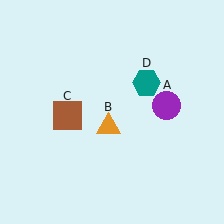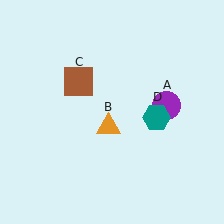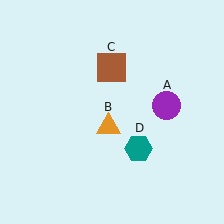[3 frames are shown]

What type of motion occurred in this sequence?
The brown square (object C), teal hexagon (object D) rotated clockwise around the center of the scene.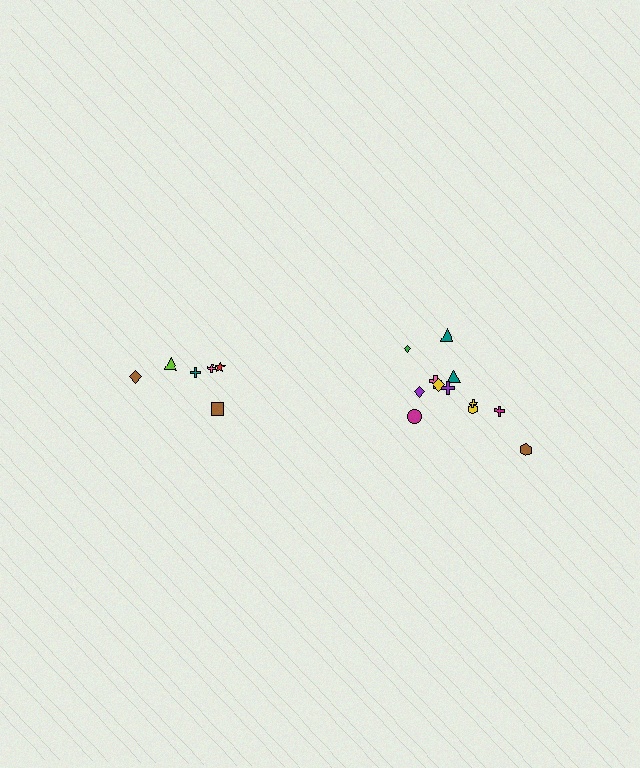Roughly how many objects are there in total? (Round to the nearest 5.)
Roughly 20 objects in total.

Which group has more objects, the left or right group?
The right group.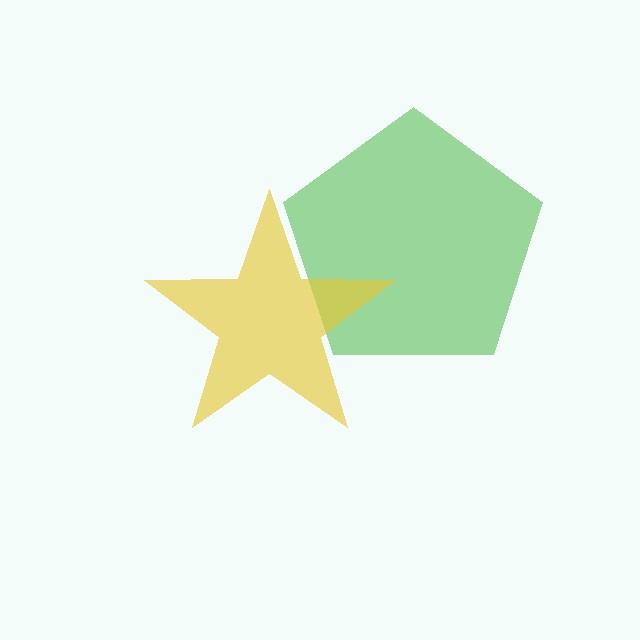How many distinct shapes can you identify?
There are 2 distinct shapes: a green pentagon, a yellow star.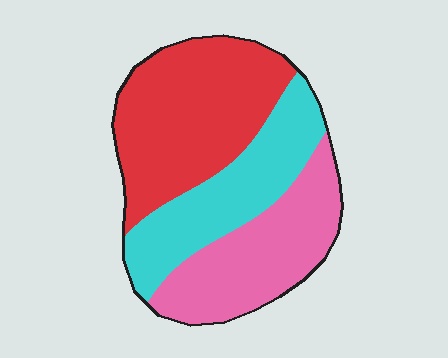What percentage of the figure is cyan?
Cyan covers roughly 30% of the figure.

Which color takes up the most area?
Red, at roughly 40%.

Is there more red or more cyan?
Red.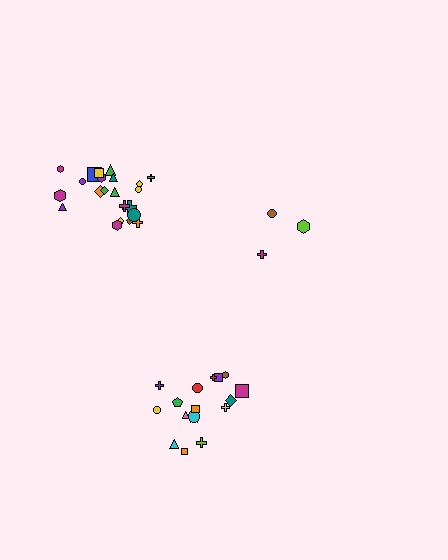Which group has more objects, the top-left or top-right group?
The top-left group.